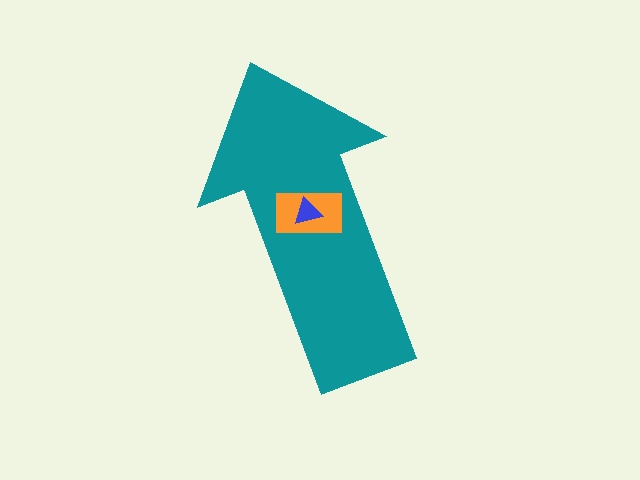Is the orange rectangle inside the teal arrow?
Yes.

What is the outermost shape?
The teal arrow.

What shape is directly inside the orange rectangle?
The blue triangle.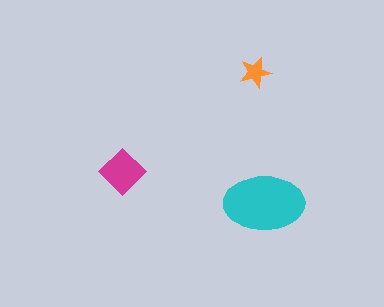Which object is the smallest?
The orange star.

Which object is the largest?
The cyan ellipse.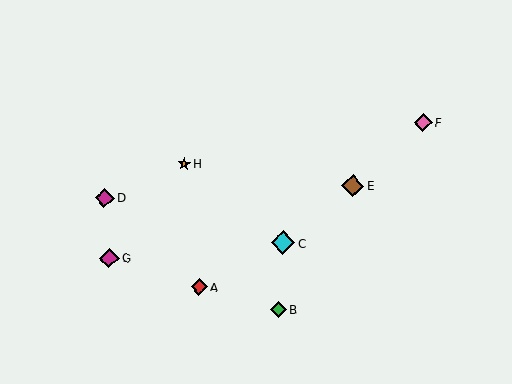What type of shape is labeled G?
Shape G is a magenta diamond.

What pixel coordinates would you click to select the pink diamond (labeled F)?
Click at (423, 123) to select the pink diamond F.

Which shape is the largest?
The cyan diamond (labeled C) is the largest.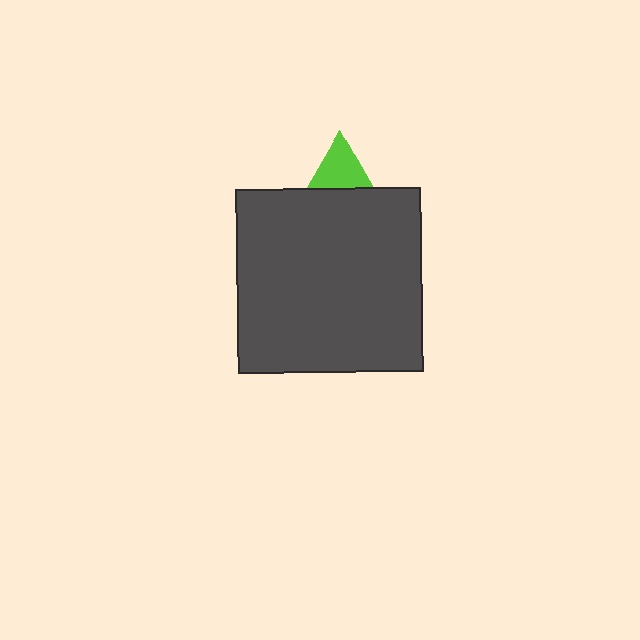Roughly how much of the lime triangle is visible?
A small part of it is visible (roughly 41%).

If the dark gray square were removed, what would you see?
You would see the complete lime triangle.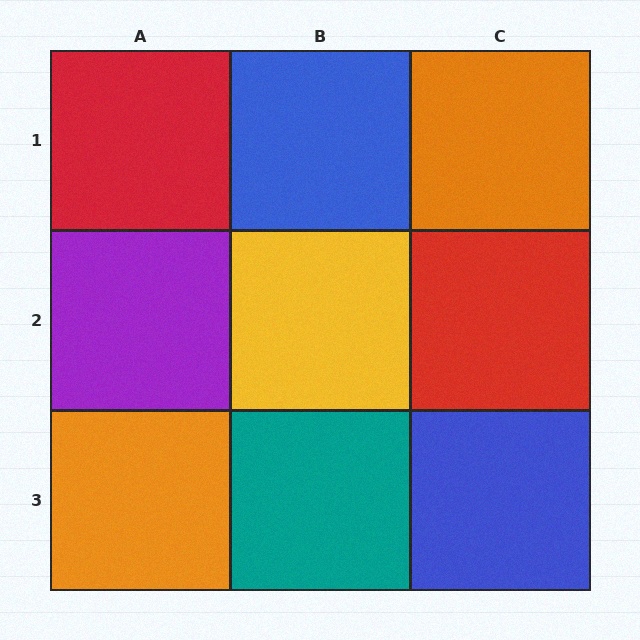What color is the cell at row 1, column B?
Blue.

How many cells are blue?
2 cells are blue.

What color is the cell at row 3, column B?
Teal.